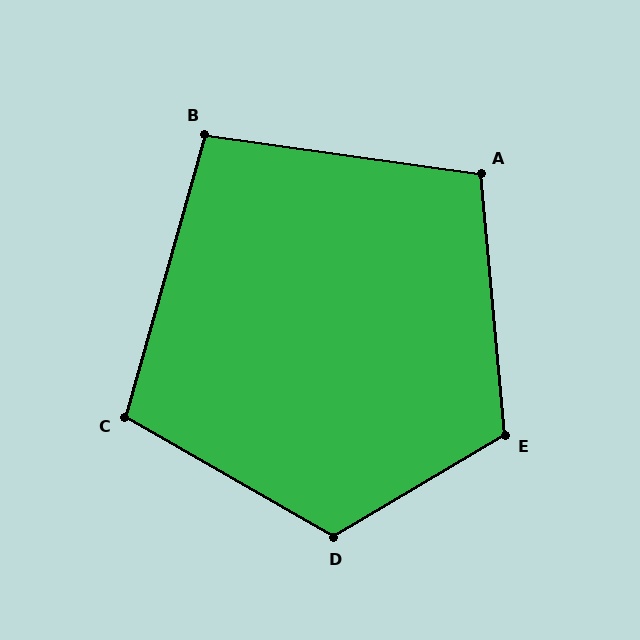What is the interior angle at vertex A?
Approximately 103 degrees (obtuse).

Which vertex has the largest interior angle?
D, at approximately 119 degrees.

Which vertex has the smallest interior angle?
B, at approximately 98 degrees.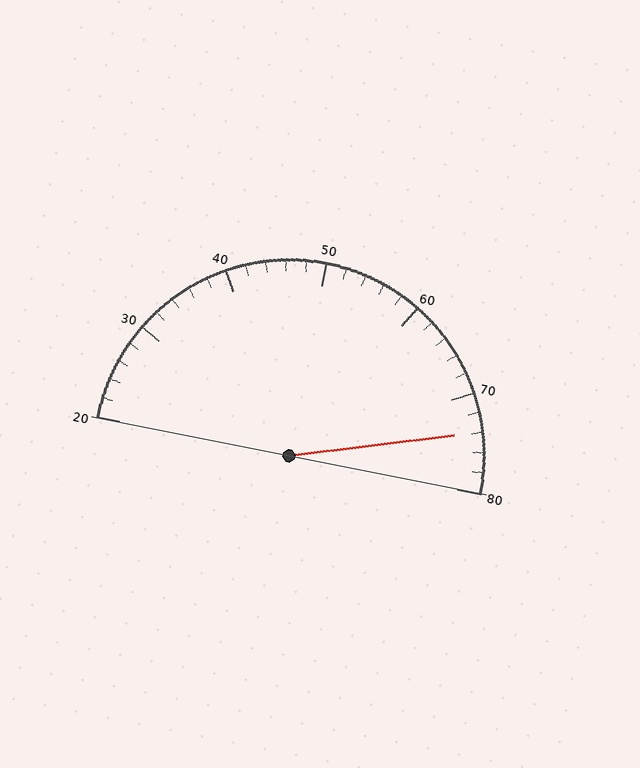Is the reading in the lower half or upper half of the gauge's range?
The reading is in the upper half of the range (20 to 80).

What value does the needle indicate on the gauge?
The needle indicates approximately 74.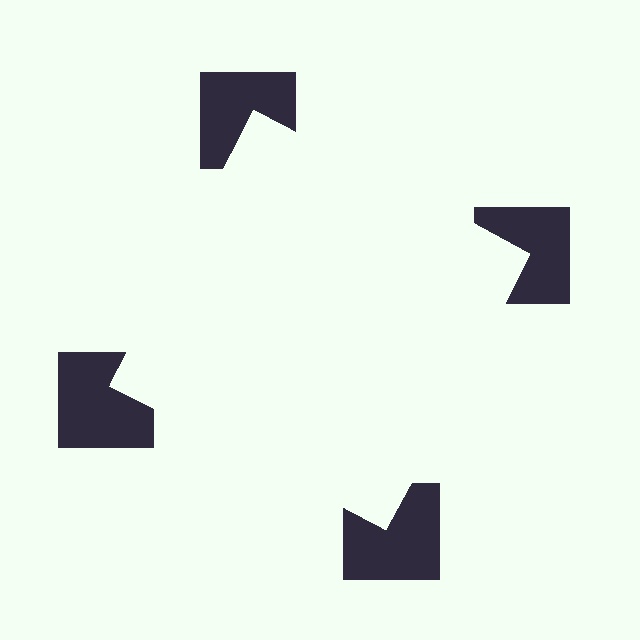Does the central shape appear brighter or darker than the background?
It typically appears slightly brighter than the background, even though no actual brightness change is drawn.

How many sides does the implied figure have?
4 sides.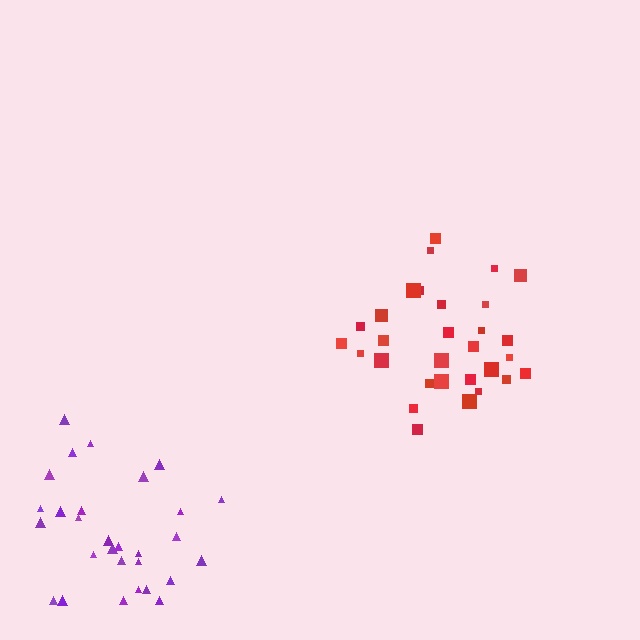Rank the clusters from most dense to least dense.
purple, red.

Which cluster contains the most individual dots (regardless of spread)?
Red (30).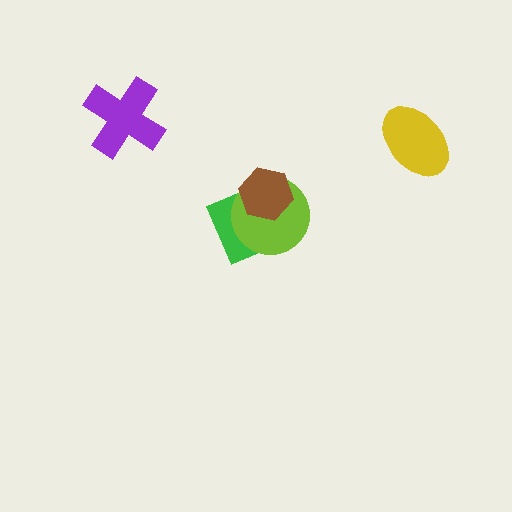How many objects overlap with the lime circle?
2 objects overlap with the lime circle.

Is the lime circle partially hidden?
Yes, it is partially covered by another shape.